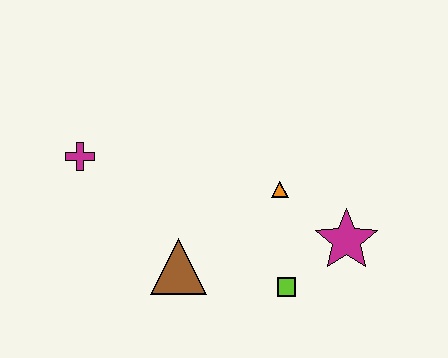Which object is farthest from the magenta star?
The magenta cross is farthest from the magenta star.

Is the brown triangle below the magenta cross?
Yes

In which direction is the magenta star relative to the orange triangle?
The magenta star is to the right of the orange triangle.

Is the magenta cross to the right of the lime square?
No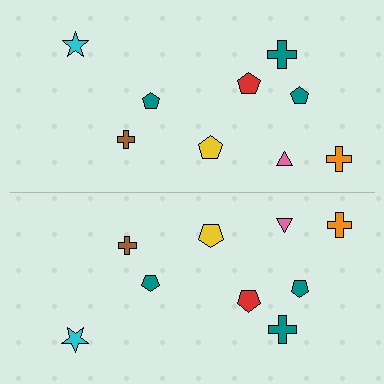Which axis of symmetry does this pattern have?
The pattern has a horizontal axis of symmetry running through the center of the image.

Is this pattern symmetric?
Yes, this pattern has bilateral (reflection) symmetry.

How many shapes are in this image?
There are 18 shapes in this image.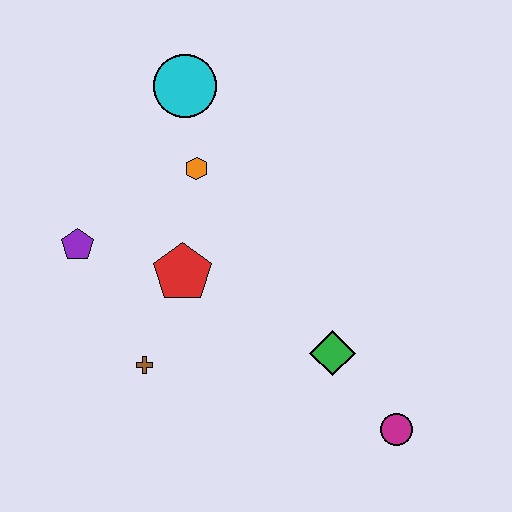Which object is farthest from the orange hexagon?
The magenta circle is farthest from the orange hexagon.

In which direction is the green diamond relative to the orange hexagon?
The green diamond is below the orange hexagon.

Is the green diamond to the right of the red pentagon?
Yes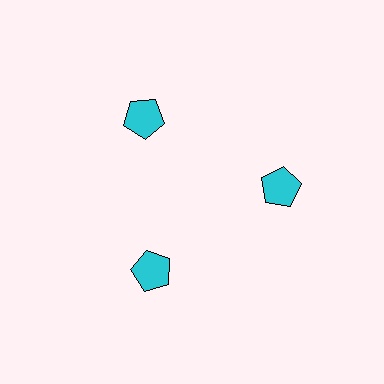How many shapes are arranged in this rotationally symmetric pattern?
There are 3 shapes, arranged in 3 groups of 1.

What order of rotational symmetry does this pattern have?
This pattern has 3-fold rotational symmetry.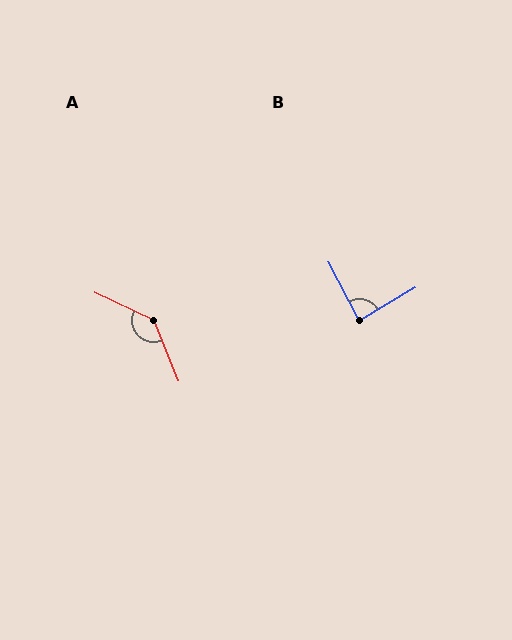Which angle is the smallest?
B, at approximately 87 degrees.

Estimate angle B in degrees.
Approximately 87 degrees.